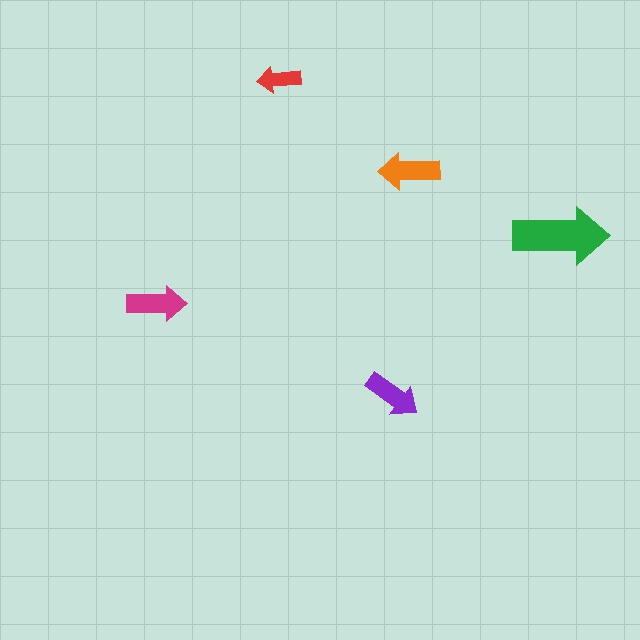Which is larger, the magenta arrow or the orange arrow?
The orange one.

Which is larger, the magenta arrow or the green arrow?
The green one.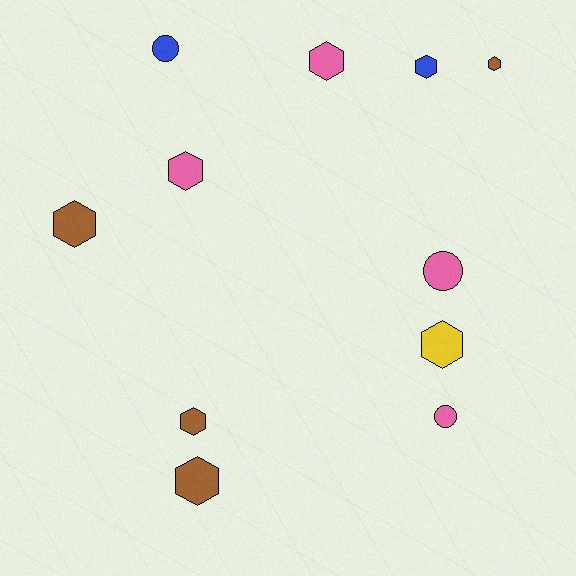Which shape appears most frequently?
Hexagon, with 8 objects.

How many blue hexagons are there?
There is 1 blue hexagon.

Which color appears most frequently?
Pink, with 4 objects.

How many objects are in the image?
There are 11 objects.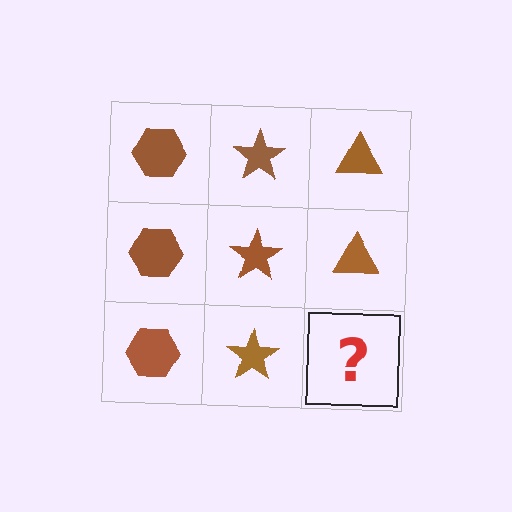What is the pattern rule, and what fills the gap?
The rule is that each column has a consistent shape. The gap should be filled with a brown triangle.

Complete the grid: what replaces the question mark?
The question mark should be replaced with a brown triangle.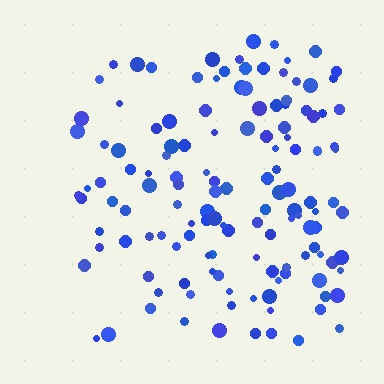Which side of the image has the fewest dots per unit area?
The left.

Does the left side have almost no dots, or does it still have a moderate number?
Still a moderate number, just noticeably fewer than the right.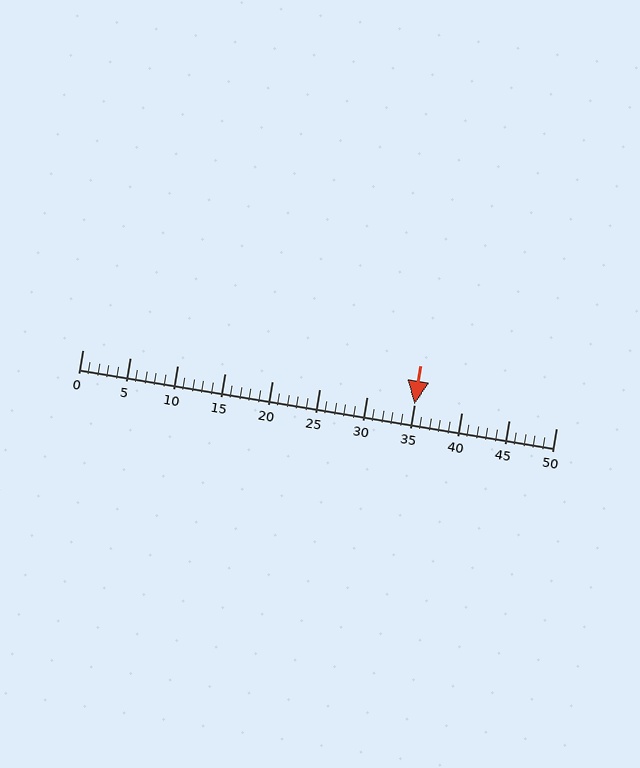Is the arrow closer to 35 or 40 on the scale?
The arrow is closer to 35.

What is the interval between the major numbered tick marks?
The major tick marks are spaced 5 units apart.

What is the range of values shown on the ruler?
The ruler shows values from 0 to 50.